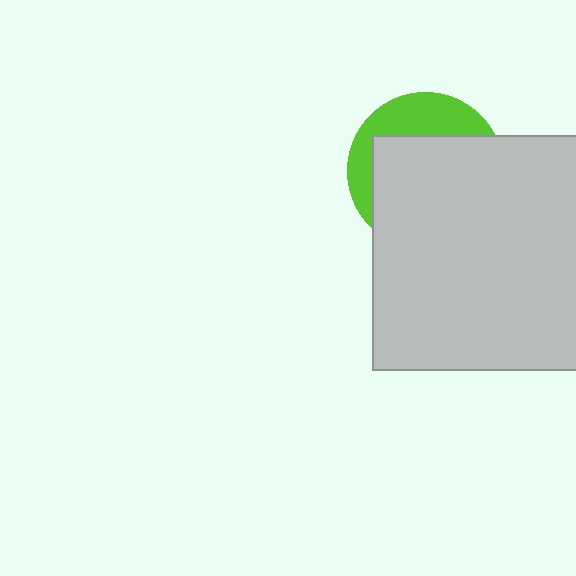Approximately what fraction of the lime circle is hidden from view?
Roughly 69% of the lime circle is hidden behind the light gray square.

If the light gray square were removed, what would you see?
You would see the complete lime circle.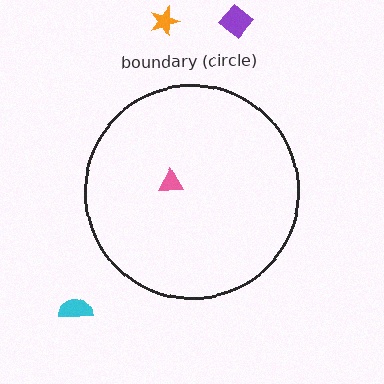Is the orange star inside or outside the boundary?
Outside.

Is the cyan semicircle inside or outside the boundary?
Outside.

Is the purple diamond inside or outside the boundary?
Outside.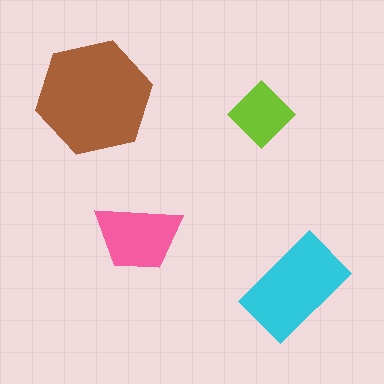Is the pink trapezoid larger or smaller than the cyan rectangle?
Smaller.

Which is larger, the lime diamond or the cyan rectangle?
The cyan rectangle.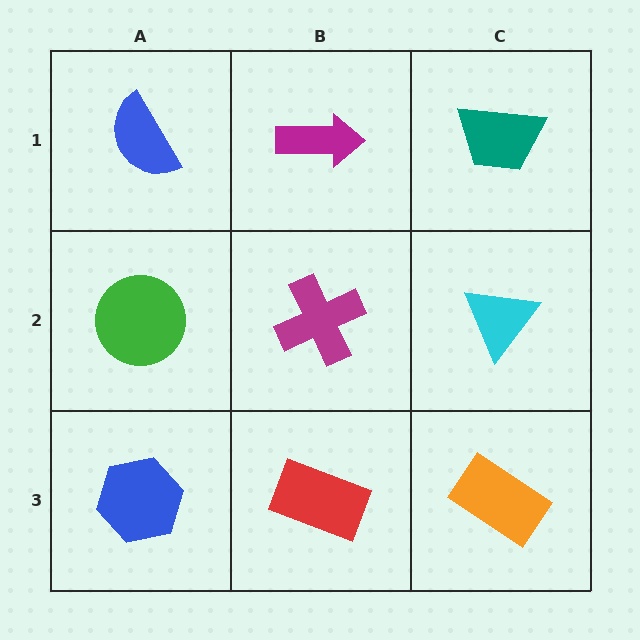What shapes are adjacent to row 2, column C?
A teal trapezoid (row 1, column C), an orange rectangle (row 3, column C), a magenta cross (row 2, column B).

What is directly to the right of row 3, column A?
A red rectangle.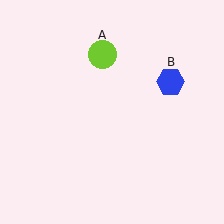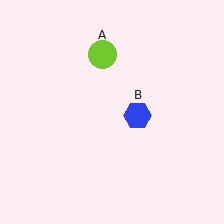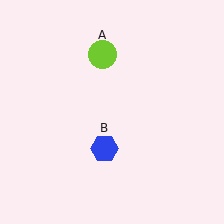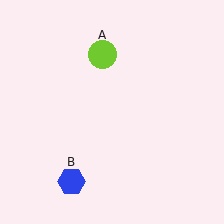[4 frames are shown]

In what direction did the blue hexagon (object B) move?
The blue hexagon (object B) moved down and to the left.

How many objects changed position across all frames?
1 object changed position: blue hexagon (object B).